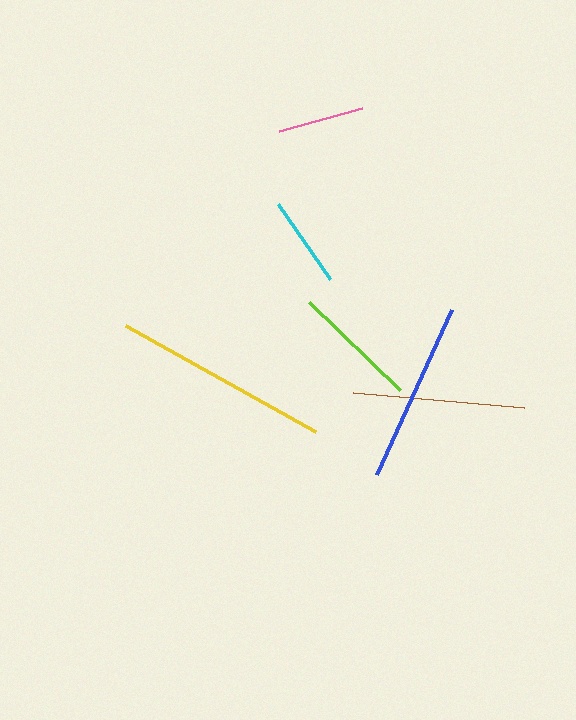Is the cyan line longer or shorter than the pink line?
The cyan line is longer than the pink line.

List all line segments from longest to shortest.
From longest to shortest: yellow, blue, brown, lime, cyan, pink.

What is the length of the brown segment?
The brown segment is approximately 172 pixels long.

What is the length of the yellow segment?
The yellow segment is approximately 217 pixels long.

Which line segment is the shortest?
The pink line is the shortest at approximately 86 pixels.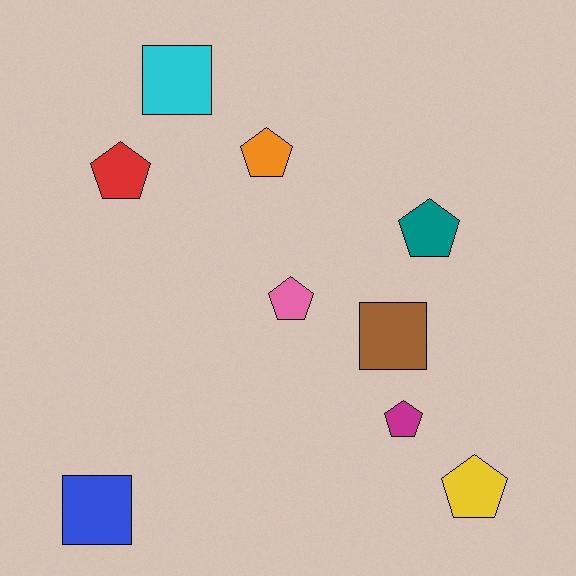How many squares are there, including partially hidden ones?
There are 3 squares.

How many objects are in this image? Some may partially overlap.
There are 9 objects.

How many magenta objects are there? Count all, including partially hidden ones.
There is 1 magenta object.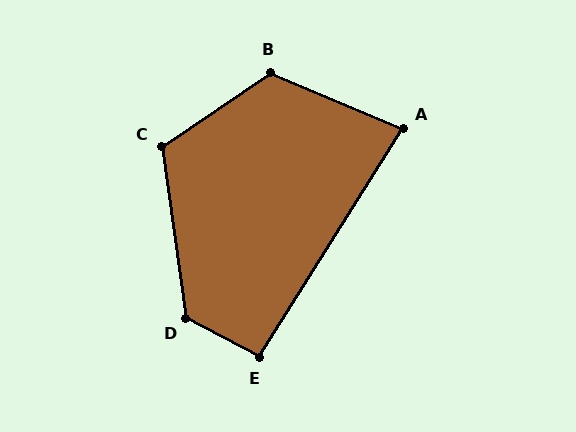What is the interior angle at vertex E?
Approximately 94 degrees (approximately right).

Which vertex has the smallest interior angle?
A, at approximately 81 degrees.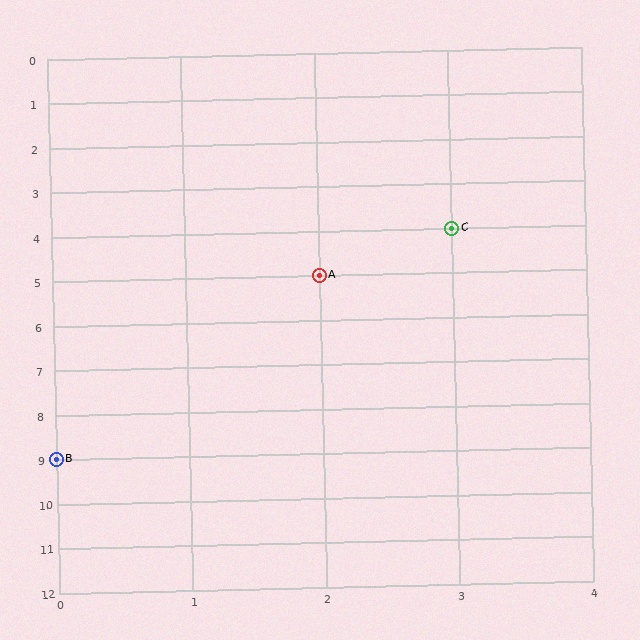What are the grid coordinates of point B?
Point B is at grid coordinates (0, 9).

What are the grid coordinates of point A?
Point A is at grid coordinates (2, 5).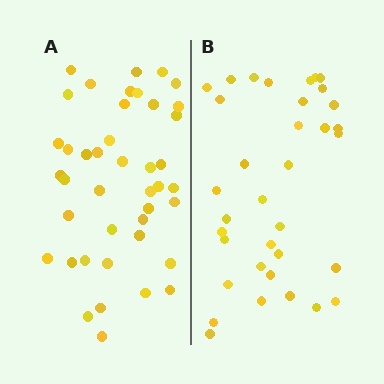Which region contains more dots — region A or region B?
Region A (the left region) has more dots.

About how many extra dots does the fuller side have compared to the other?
Region A has roughly 8 or so more dots than region B.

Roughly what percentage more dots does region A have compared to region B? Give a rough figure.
About 20% more.